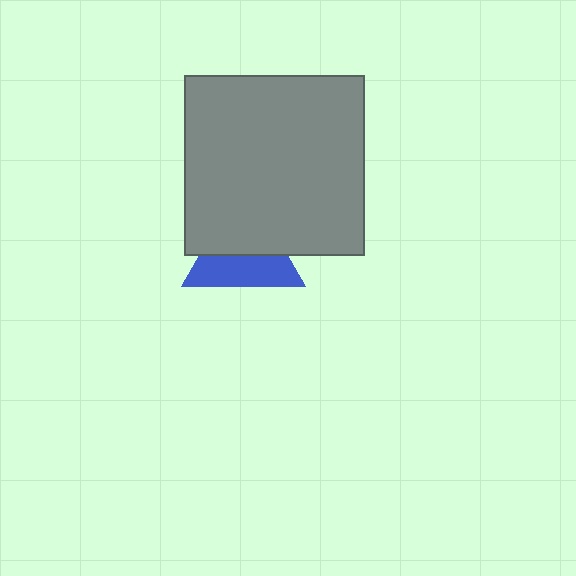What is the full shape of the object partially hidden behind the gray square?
The partially hidden object is a blue triangle.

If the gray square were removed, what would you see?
You would see the complete blue triangle.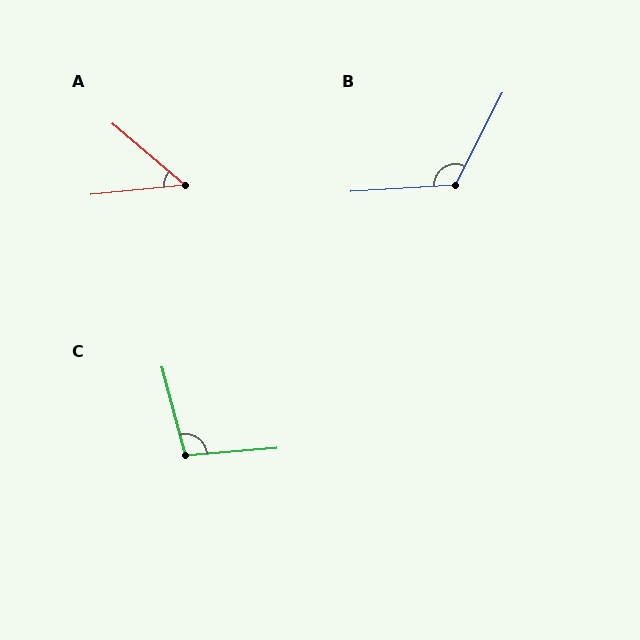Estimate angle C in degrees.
Approximately 101 degrees.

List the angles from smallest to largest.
A (46°), C (101°), B (120°).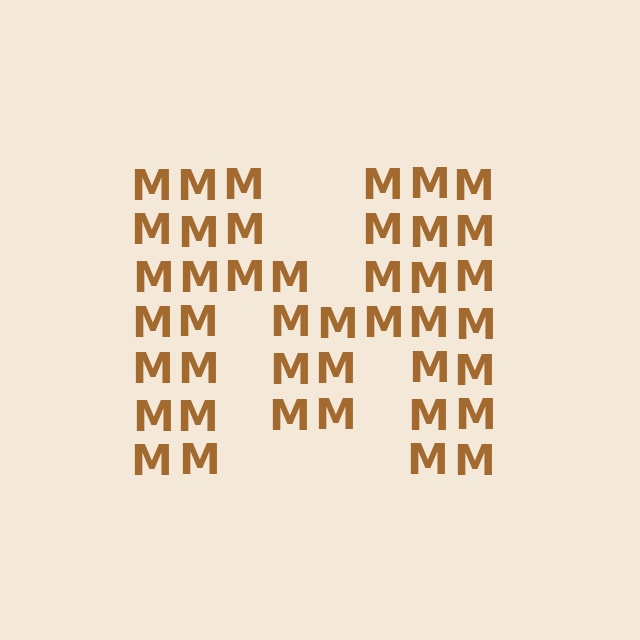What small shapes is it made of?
It is made of small letter M's.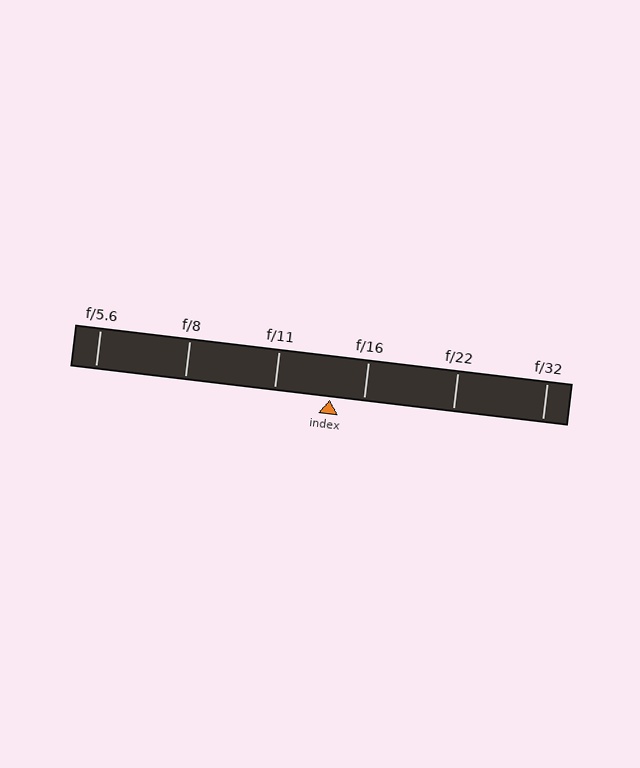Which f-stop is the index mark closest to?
The index mark is closest to f/16.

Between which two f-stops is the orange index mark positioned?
The index mark is between f/11 and f/16.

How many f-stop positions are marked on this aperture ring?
There are 6 f-stop positions marked.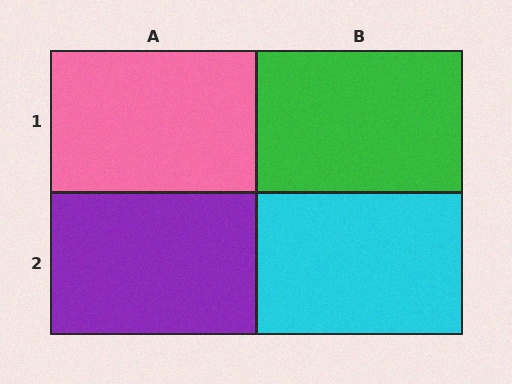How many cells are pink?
1 cell is pink.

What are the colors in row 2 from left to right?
Purple, cyan.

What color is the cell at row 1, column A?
Pink.